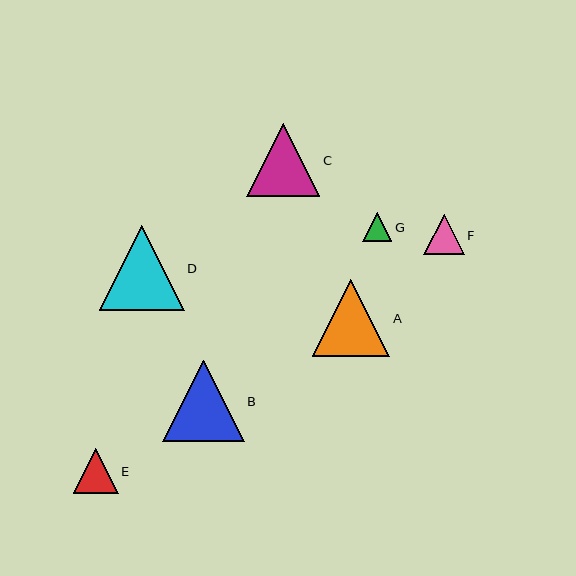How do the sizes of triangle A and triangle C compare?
Triangle A and triangle C are approximately the same size.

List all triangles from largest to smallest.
From largest to smallest: D, B, A, C, E, F, G.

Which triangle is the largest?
Triangle D is the largest with a size of approximately 85 pixels.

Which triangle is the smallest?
Triangle G is the smallest with a size of approximately 29 pixels.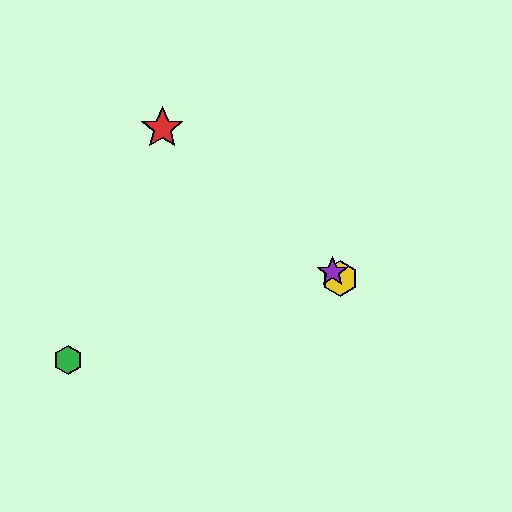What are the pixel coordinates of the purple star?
The purple star is at (333, 272).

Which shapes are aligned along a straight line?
The red star, the blue hexagon, the yellow hexagon, the purple star are aligned along a straight line.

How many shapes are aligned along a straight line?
4 shapes (the red star, the blue hexagon, the yellow hexagon, the purple star) are aligned along a straight line.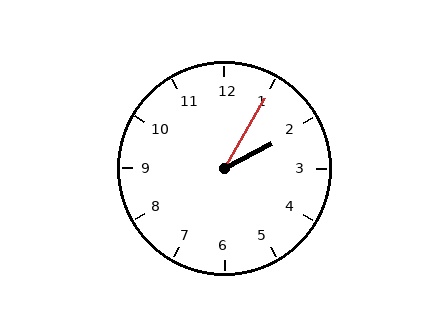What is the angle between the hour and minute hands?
Approximately 32 degrees.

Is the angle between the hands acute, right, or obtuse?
It is acute.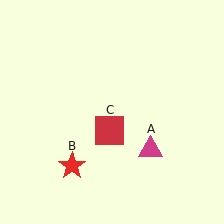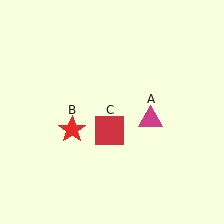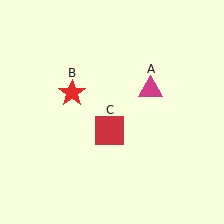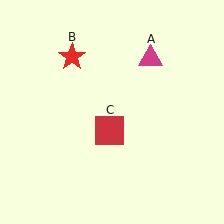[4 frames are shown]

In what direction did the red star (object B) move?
The red star (object B) moved up.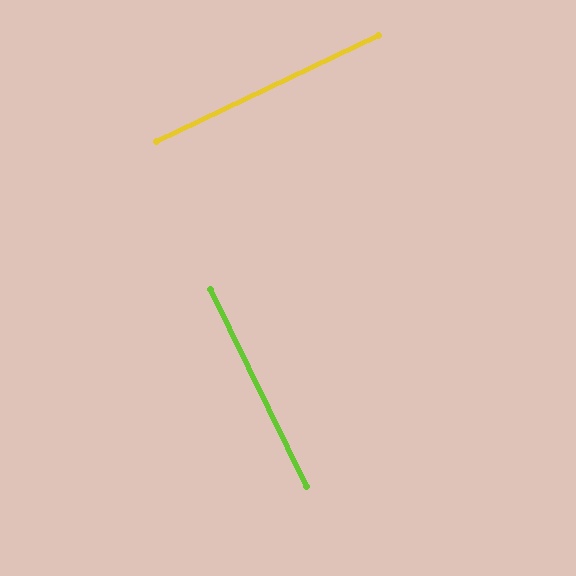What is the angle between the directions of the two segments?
Approximately 90 degrees.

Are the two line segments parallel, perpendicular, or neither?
Perpendicular — they meet at approximately 90°.